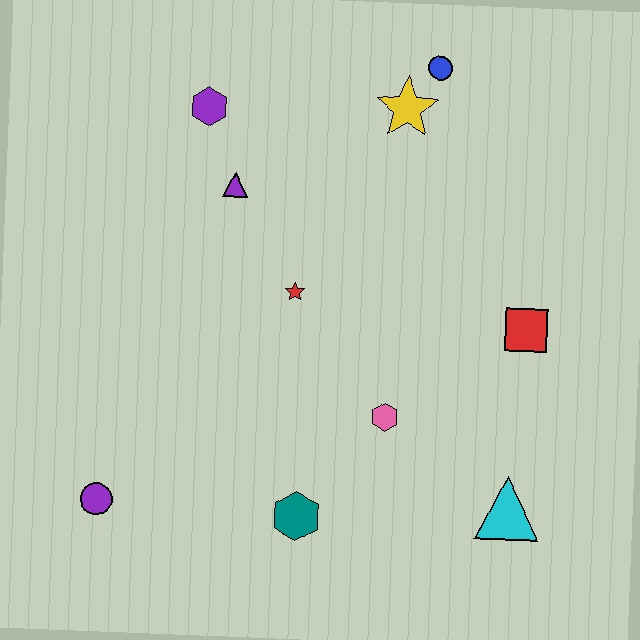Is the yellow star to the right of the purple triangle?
Yes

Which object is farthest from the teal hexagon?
The blue circle is farthest from the teal hexagon.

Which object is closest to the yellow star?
The blue circle is closest to the yellow star.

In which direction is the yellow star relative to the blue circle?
The yellow star is below the blue circle.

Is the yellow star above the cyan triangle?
Yes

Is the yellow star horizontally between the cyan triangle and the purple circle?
Yes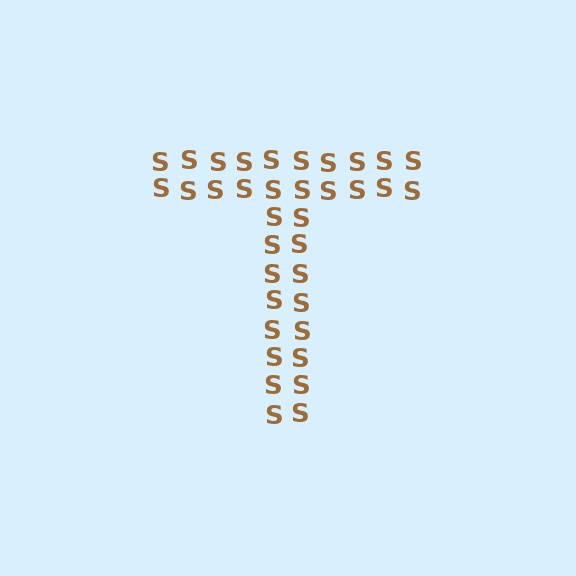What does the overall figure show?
The overall figure shows the letter T.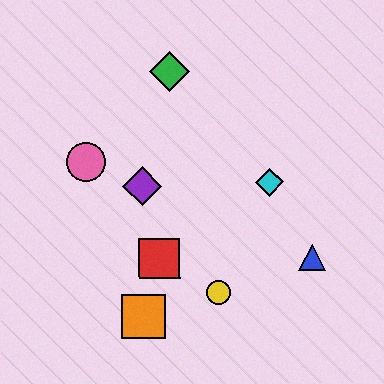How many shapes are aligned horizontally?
2 shapes (the red square, the blue triangle) are aligned horizontally.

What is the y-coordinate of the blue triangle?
The blue triangle is at y≈258.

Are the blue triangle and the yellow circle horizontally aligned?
No, the blue triangle is at y≈258 and the yellow circle is at y≈292.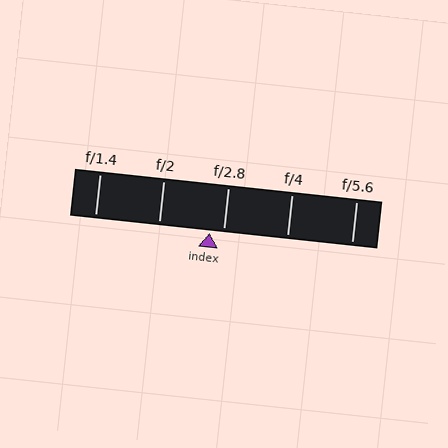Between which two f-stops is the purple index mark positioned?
The index mark is between f/2 and f/2.8.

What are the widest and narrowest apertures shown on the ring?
The widest aperture shown is f/1.4 and the narrowest is f/5.6.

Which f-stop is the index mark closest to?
The index mark is closest to f/2.8.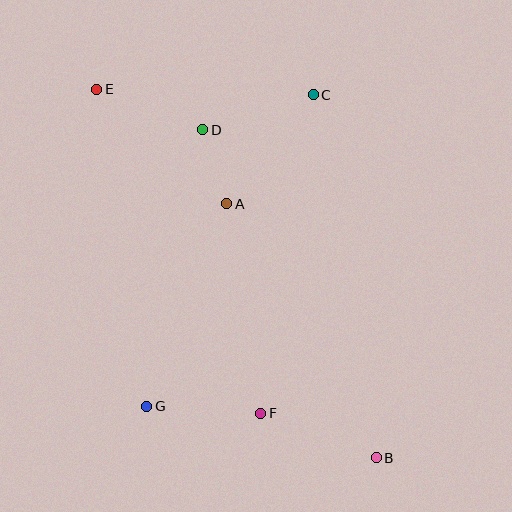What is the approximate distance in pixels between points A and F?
The distance between A and F is approximately 212 pixels.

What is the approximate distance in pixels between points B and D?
The distance between B and D is approximately 371 pixels.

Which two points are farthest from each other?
Points B and E are farthest from each other.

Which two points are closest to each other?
Points A and D are closest to each other.